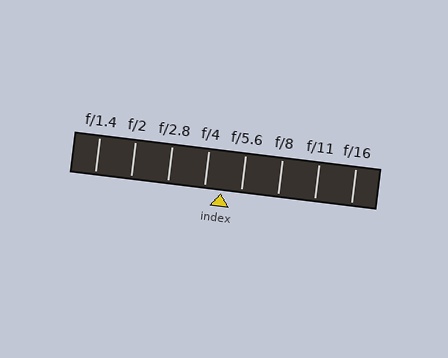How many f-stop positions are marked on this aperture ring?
There are 8 f-stop positions marked.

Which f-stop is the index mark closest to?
The index mark is closest to f/4.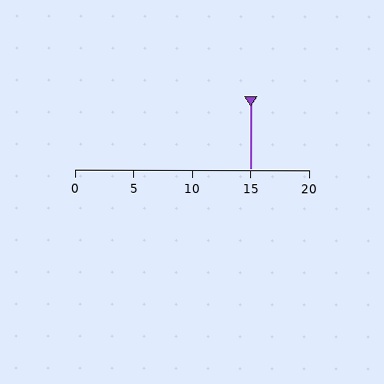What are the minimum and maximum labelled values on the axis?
The axis runs from 0 to 20.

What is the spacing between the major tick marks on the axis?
The major ticks are spaced 5 apart.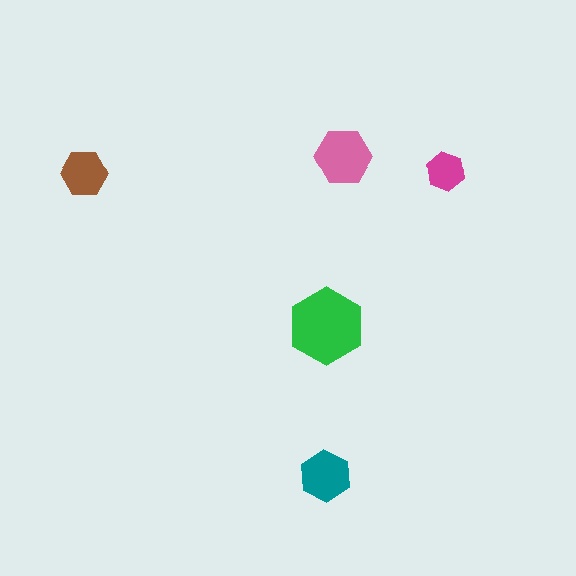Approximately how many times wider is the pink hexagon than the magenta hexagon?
About 1.5 times wider.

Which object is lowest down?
The teal hexagon is bottommost.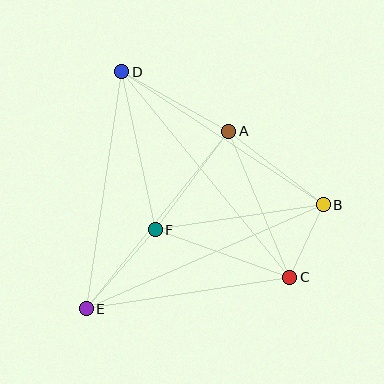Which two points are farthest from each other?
Points C and D are farthest from each other.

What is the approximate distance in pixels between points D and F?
The distance between D and F is approximately 161 pixels.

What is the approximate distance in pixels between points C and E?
The distance between C and E is approximately 206 pixels.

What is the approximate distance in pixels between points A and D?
The distance between A and D is approximately 123 pixels.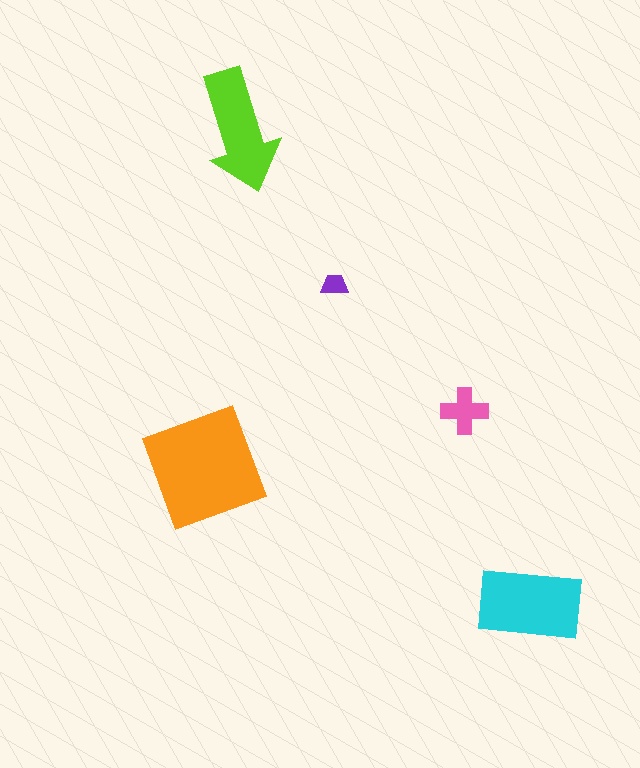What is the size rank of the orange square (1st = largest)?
1st.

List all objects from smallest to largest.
The purple trapezoid, the pink cross, the lime arrow, the cyan rectangle, the orange square.